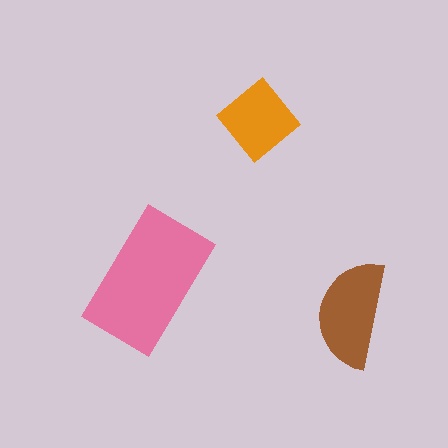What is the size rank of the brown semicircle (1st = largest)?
2nd.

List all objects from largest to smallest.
The pink rectangle, the brown semicircle, the orange diamond.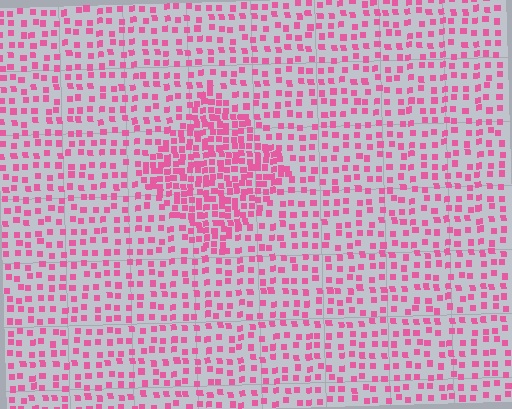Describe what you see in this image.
The image contains small pink elements arranged at two different densities. A diamond-shaped region is visible where the elements are more densely packed than the surrounding area.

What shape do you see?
I see a diamond.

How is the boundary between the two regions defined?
The boundary is defined by a change in element density (approximately 2.2x ratio). All elements are the same color, size, and shape.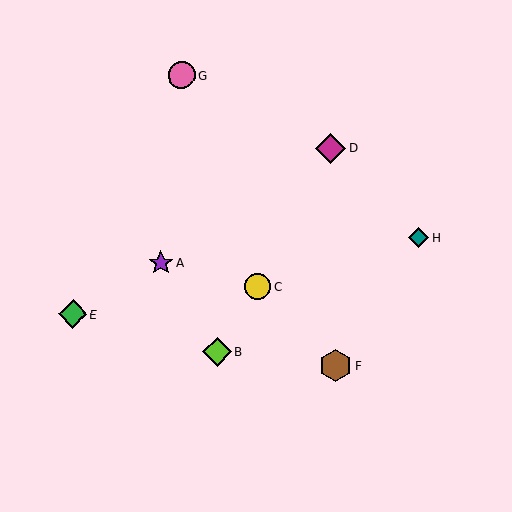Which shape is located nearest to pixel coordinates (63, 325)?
The green diamond (labeled E) at (73, 314) is nearest to that location.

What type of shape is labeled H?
Shape H is a teal diamond.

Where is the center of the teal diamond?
The center of the teal diamond is at (419, 238).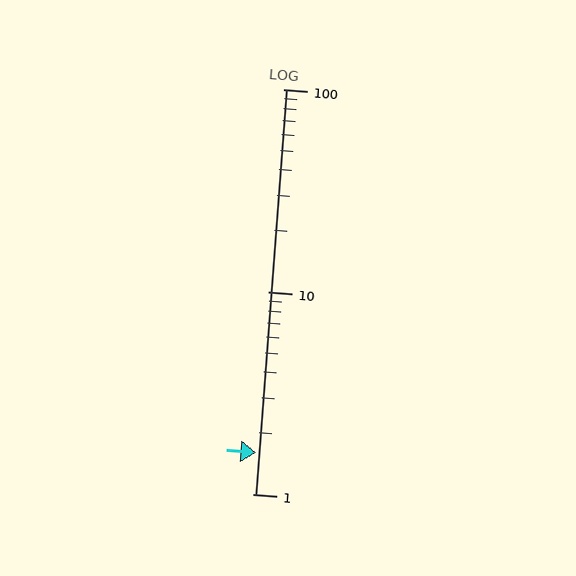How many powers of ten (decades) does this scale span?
The scale spans 2 decades, from 1 to 100.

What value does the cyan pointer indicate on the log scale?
The pointer indicates approximately 1.6.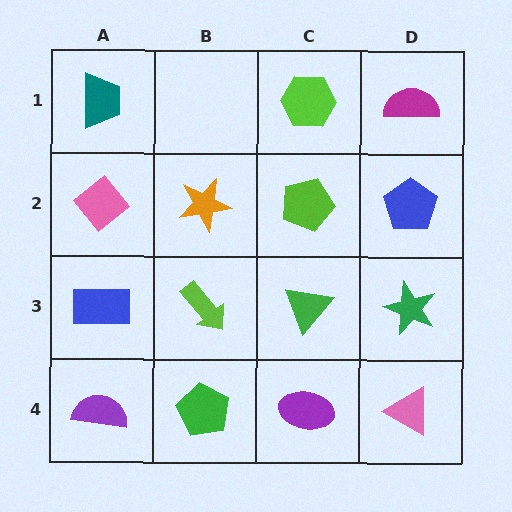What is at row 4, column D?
A pink triangle.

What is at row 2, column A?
A pink diamond.